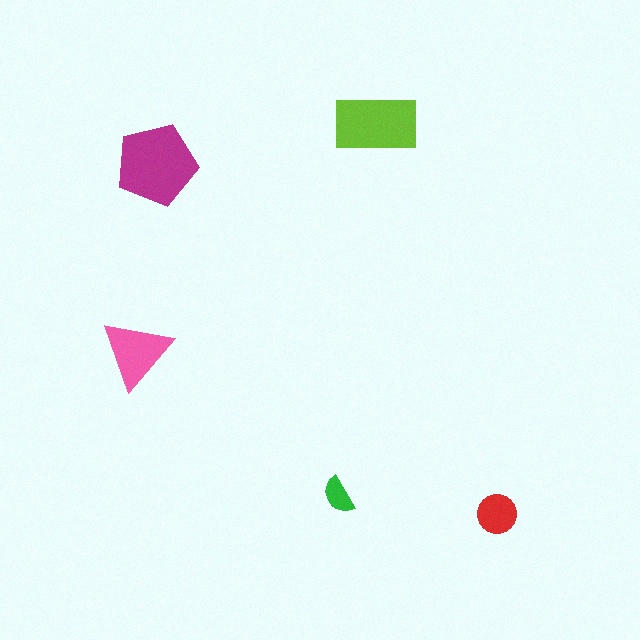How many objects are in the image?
There are 5 objects in the image.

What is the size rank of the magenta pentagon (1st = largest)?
1st.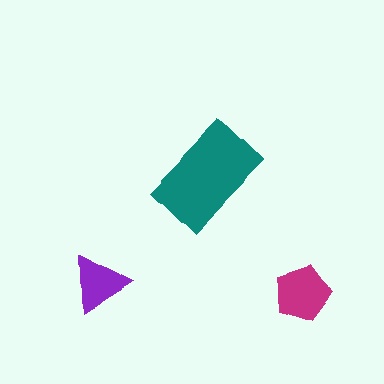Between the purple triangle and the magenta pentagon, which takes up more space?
The magenta pentagon.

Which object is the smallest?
The purple triangle.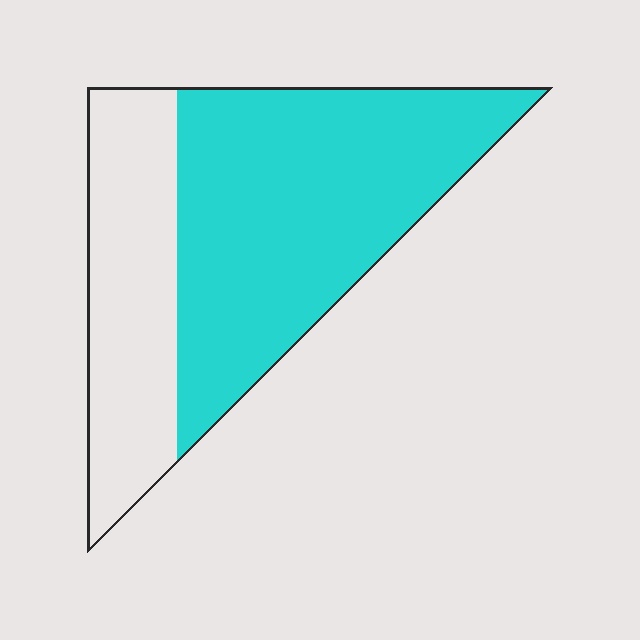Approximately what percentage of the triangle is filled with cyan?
Approximately 65%.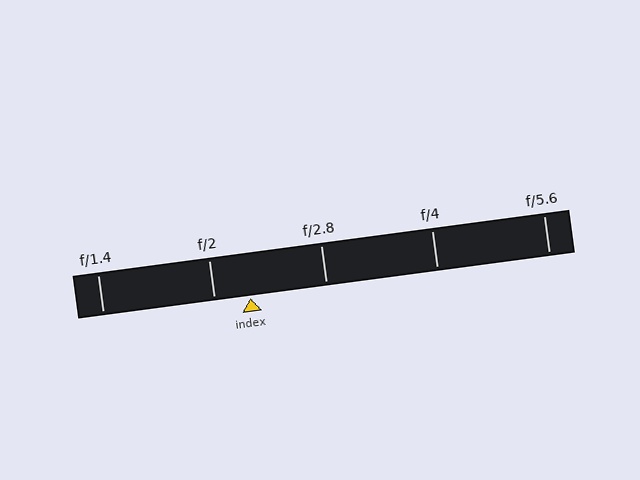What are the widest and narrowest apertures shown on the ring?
The widest aperture shown is f/1.4 and the narrowest is f/5.6.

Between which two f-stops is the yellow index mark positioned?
The index mark is between f/2 and f/2.8.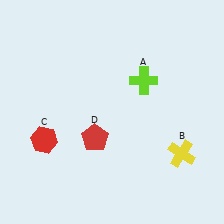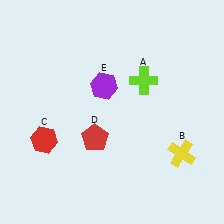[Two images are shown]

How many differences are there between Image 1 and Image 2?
There is 1 difference between the two images.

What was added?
A purple hexagon (E) was added in Image 2.